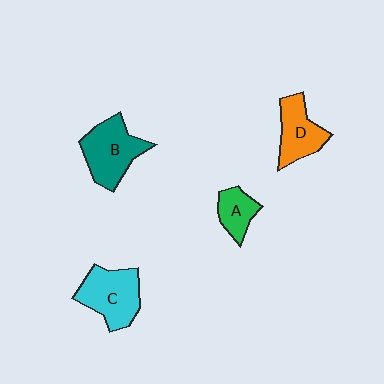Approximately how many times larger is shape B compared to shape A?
Approximately 1.9 times.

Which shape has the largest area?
Shape B (teal).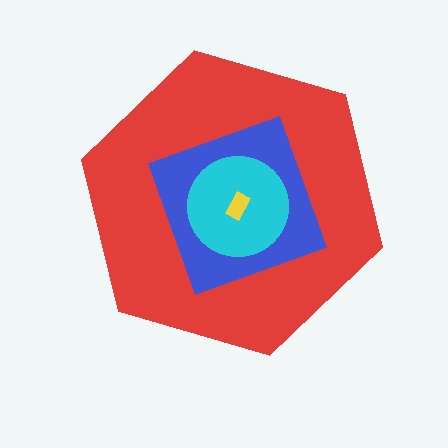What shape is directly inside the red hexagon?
The blue square.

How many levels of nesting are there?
4.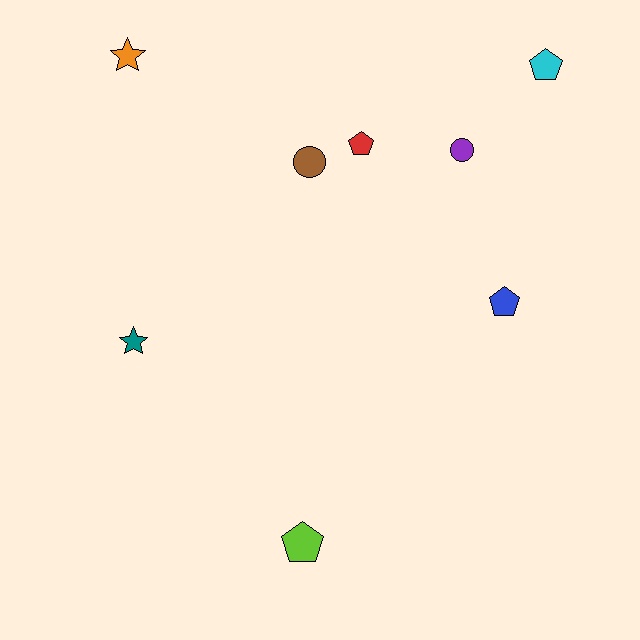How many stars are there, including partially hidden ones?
There are 2 stars.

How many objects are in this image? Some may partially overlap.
There are 8 objects.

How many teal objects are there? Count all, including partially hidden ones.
There is 1 teal object.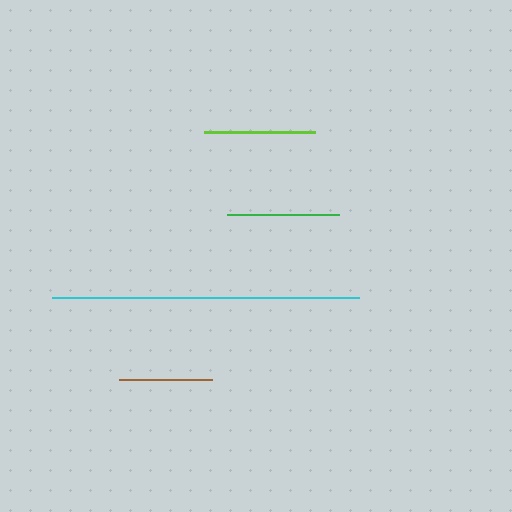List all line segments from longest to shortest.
From longest to shortest: cyan, green, lime, brown.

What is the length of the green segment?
The green segment is approximately 112 pixels long.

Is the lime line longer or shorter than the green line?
The green line is longer than the lime line.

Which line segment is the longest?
The cyan line is the longest at approximately 307 pixels.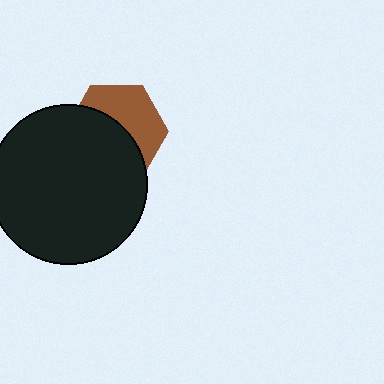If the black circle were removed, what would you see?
You would see the complete brown hexagon.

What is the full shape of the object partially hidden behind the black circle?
The partially hidden object is a brown hexagon.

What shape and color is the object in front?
The object in front is a black circle.